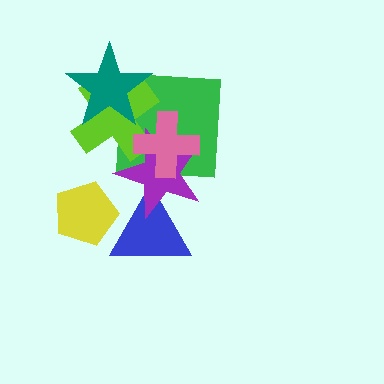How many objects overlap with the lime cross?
4 objects overlap with the lime cross.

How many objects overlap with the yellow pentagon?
1 object overlaps with the yellow pentagon.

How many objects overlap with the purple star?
4 objects overlap with the purple star.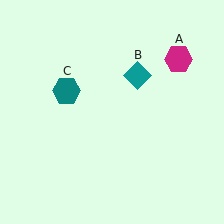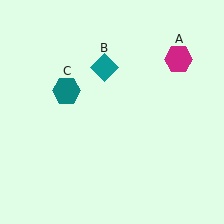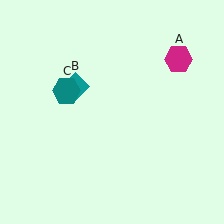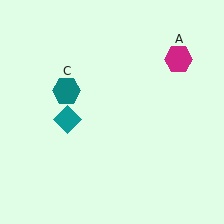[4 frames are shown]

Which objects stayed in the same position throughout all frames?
Magenta hexagon (object A) and teal hexagon (object C) remained stationary.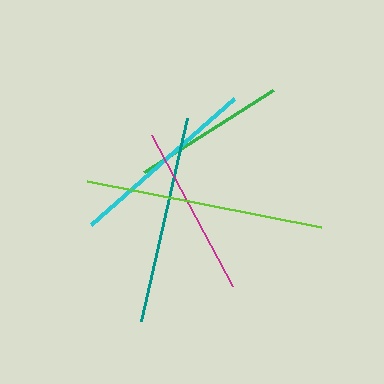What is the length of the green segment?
The green segment is approximately 153 pixels long.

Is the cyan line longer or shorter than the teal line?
The teal line is longer than the cyan line.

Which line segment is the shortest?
The green line is the shortest at approximately 153 pixels.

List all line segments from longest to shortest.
From longest to shortest: lime, teal, cyan, magenta, green.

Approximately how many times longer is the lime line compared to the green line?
The lime line is approximately 1.6 times the length of the green line.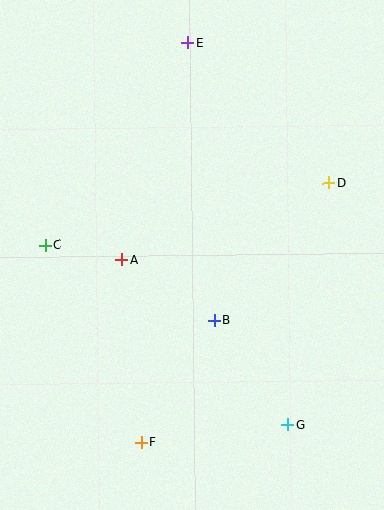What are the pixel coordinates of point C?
Point C is at (45, 245).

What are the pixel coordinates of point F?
Point F is at (142, 442).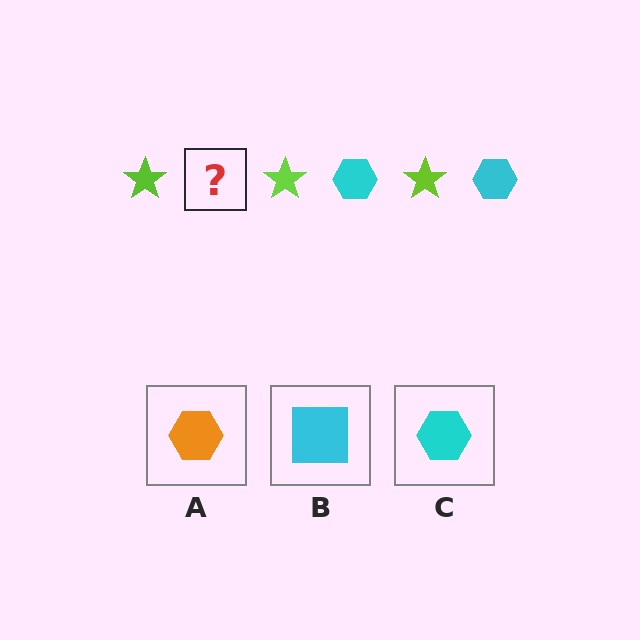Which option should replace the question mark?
Option C.